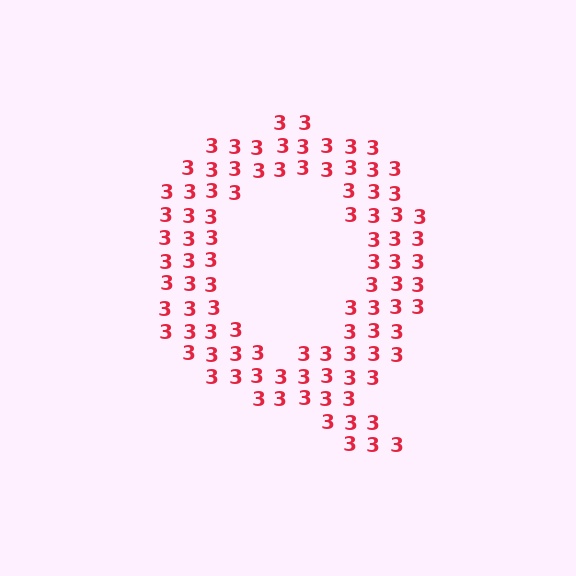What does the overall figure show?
The overall figure shows the letter Q.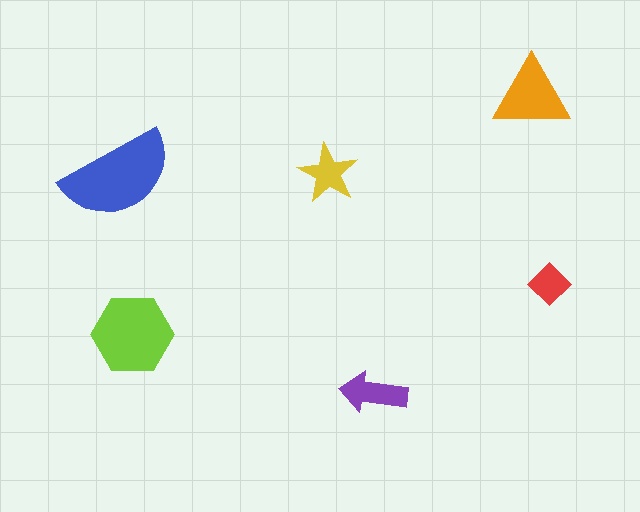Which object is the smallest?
The red diamond.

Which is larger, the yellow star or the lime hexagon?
The lime hexagon.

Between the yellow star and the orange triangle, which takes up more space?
The orange triangle.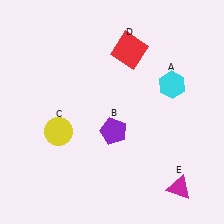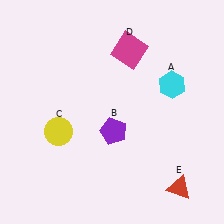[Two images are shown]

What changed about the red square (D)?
In Image 1, D is red. In Image 2, it changed to magenta.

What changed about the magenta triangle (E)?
In Image 1, E is magenta. In Image 2, it changed to red.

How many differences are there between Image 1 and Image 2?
There are 2 differences between the two images.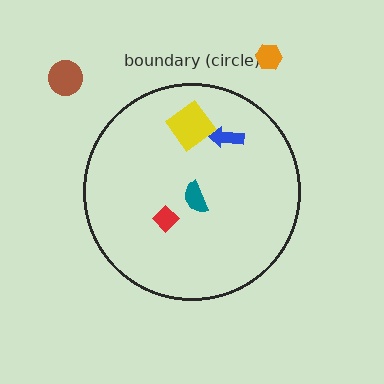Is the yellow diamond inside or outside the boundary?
Inside.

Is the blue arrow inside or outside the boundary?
Inside.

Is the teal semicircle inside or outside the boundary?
Inside.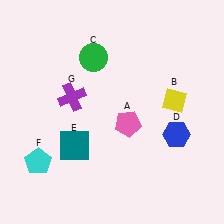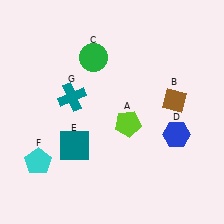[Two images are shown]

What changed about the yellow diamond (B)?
In Image 1, B is yellow. In Image 2, it changed to brown.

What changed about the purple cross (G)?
In Image 1, G is purple. In Image 2, it changed to teal.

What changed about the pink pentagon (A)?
In Image 1, A is pink. In Image 2, it changed to lime.